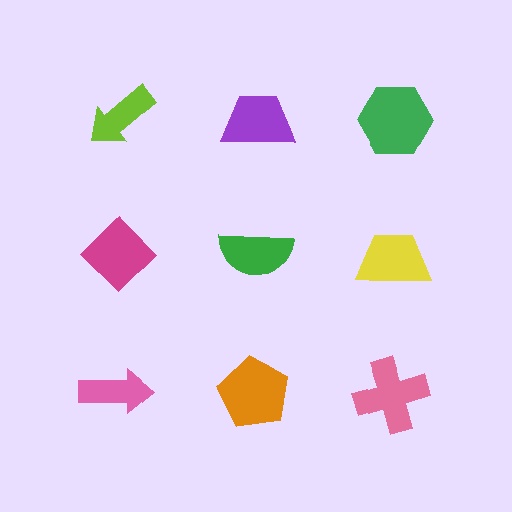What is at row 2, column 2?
A green semicircle.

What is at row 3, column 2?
An orange pentagon.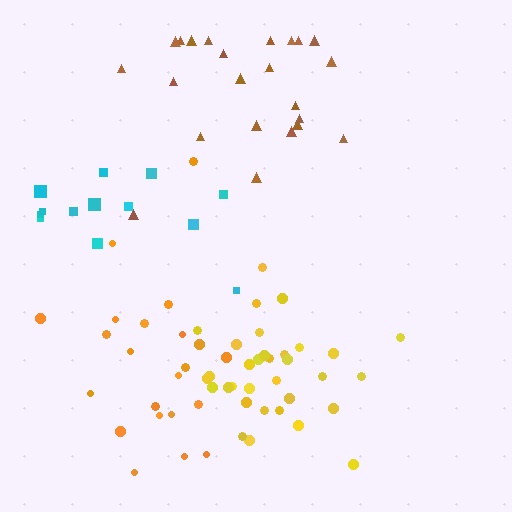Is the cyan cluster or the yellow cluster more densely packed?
Yellow.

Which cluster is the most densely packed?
Yellow.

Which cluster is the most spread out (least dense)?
Cyan.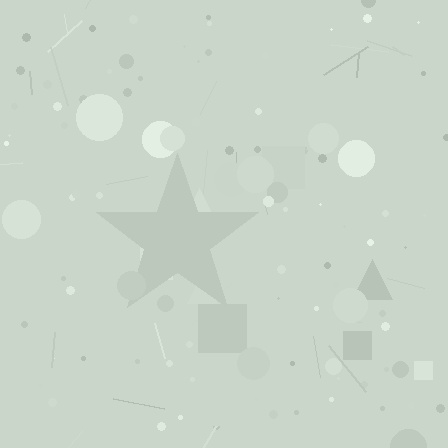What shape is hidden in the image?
A star is hidden in the image.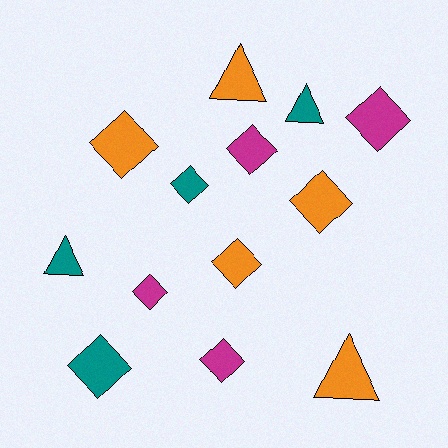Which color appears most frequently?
Orange, with 5 objects.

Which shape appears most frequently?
Diamond, with 9 objects.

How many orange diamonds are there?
There are 3 orange diamonds.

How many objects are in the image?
There are 13 objects.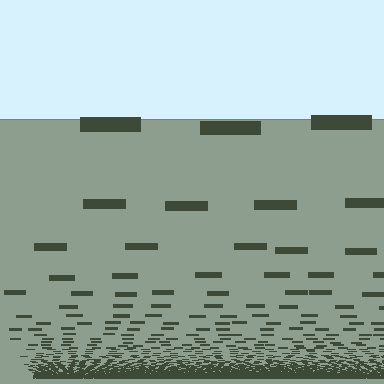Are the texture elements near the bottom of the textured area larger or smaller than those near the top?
Smaller. The gradient is inverted — elements near the bottom are smaller and denser.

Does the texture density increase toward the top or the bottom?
Density increases toward the bottom.